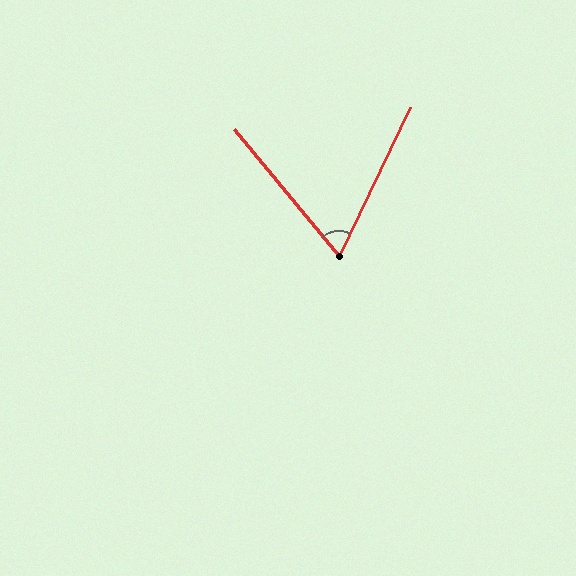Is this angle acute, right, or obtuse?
It is acute.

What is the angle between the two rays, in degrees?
Approximately 65 degrees.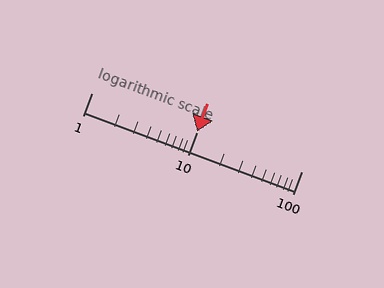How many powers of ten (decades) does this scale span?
The scale spans 2 decades, from 1 to 100.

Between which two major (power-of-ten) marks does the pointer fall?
The pointer is between 10 and 100.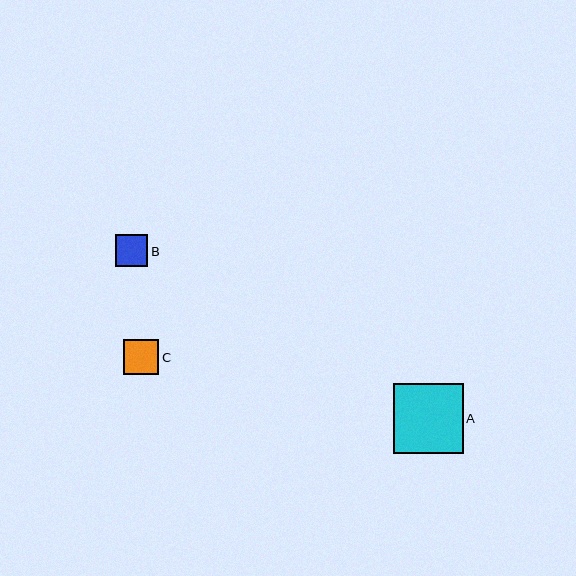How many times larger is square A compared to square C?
Square A is approximately 2.0 times the size of square C.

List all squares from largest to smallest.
From largest to smallest: A, C, B.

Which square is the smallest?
Square B is the smallest with a size of approximately 32 pixels.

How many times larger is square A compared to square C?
Square A is approximately 2.0 times the size of square C.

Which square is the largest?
Square A is the largest with a size of approximately 69 pixels.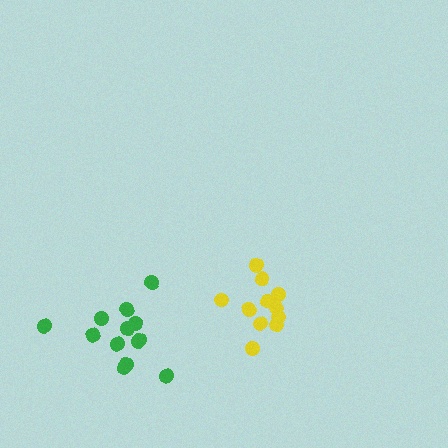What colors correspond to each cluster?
The clusters are colored: yellow, green.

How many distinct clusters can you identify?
There are 2 distinct clusters.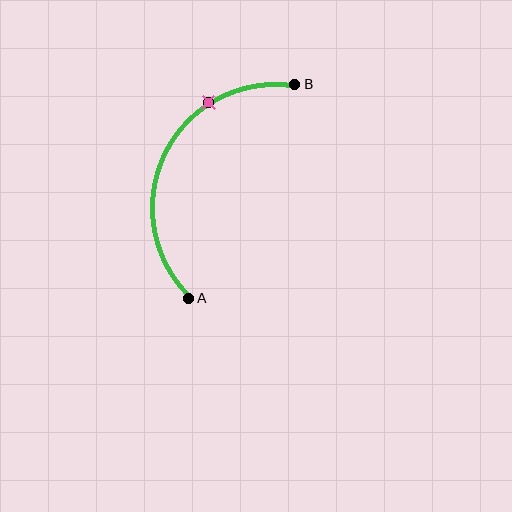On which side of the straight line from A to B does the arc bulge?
The arc bulges to the left of the straight line connecting A and B.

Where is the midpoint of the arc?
The arc midpoint is the point on the curve farthest from the straight line joining A and B. It sits to the left of that line.